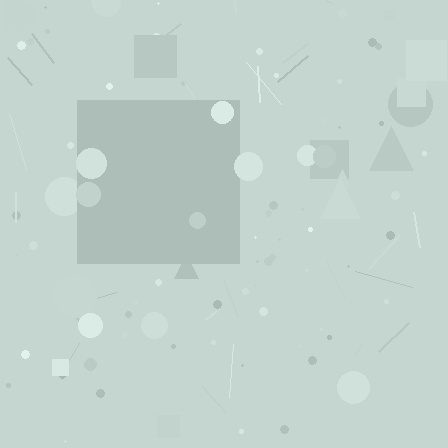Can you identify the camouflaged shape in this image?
The camouflaged shape is a square.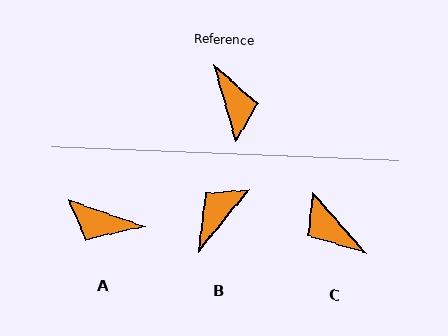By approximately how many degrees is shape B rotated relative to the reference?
Approximately 125 degrees counter-clockwise.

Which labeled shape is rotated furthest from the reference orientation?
C, about 154 degrees away.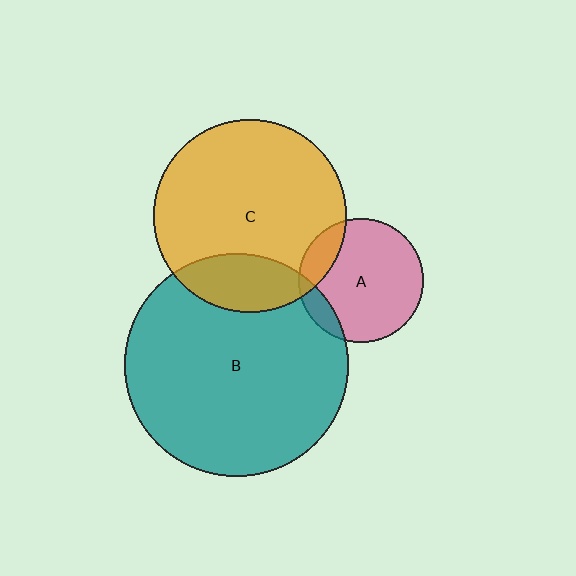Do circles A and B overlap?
Yes.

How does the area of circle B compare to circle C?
Approximately 1.3 times.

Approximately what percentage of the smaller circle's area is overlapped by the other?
Approximately 10%.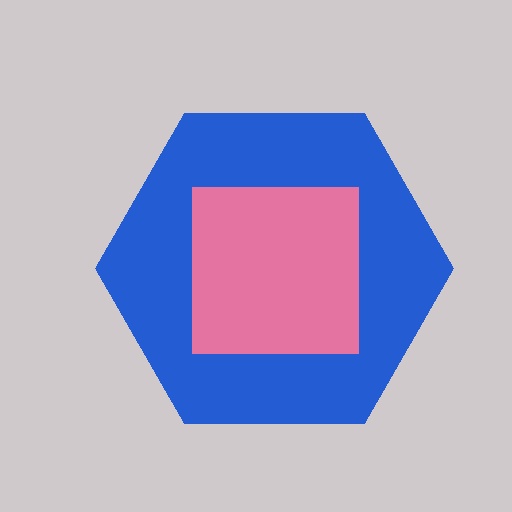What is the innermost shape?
The pink square.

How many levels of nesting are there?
2.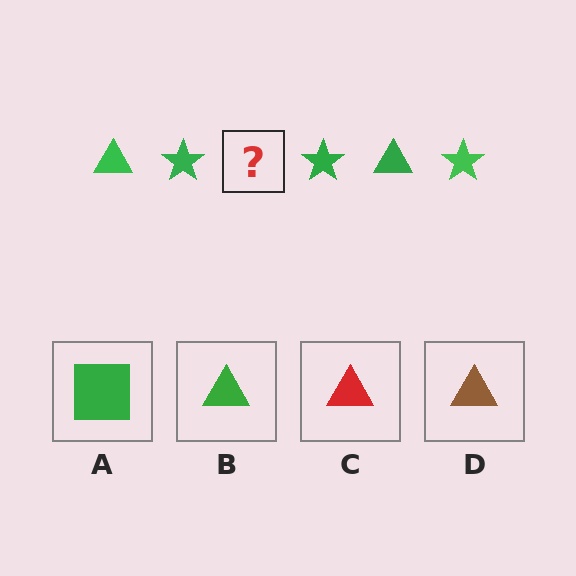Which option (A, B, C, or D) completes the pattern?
B.